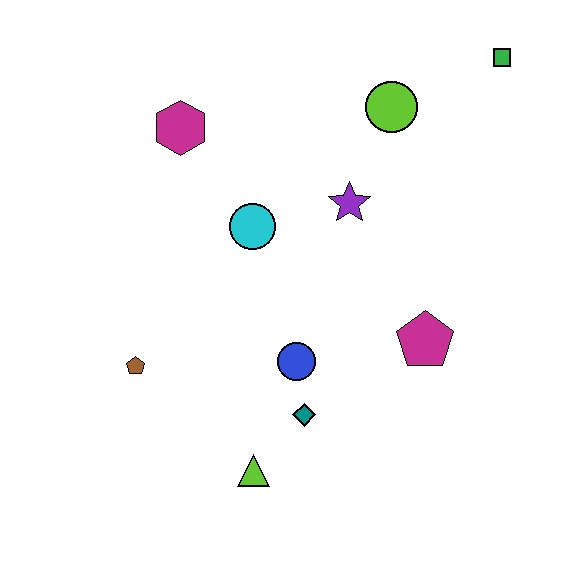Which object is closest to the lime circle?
The purple star is closest to the lime circle.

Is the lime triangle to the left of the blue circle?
Yes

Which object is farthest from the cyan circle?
The green square is farthest from the cyan circle.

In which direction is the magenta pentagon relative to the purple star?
The magenta pentagon is below the purple star.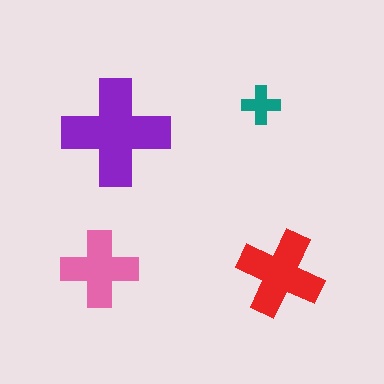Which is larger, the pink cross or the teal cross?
The pink one.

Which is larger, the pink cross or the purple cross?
The purple one.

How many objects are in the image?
There are 4 objects in the image.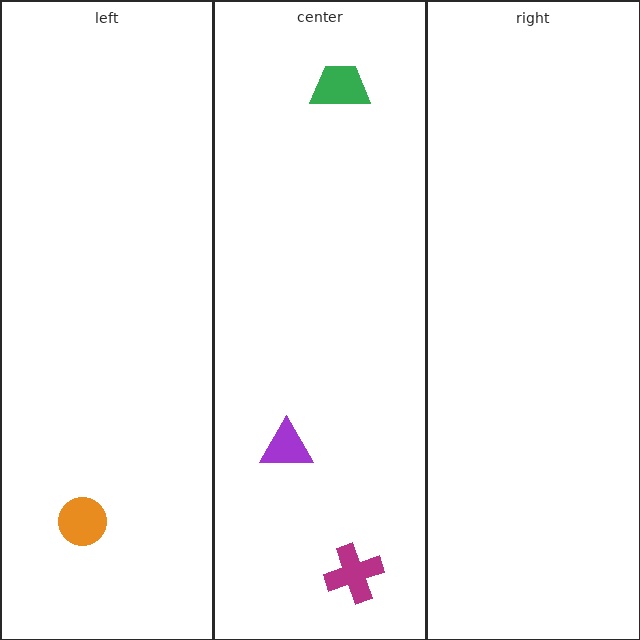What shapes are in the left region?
The orange circle.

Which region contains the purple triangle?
The center region.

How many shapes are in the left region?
1.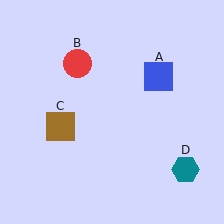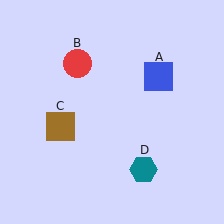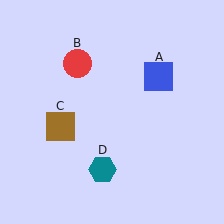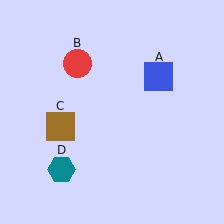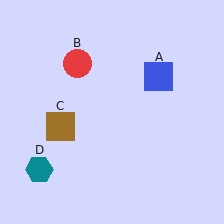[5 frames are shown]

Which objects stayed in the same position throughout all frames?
Blue square (object A) and red circle (object B) and brown square (object C) remained stationary.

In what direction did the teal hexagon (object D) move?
The teal hexagon (object D) moved left.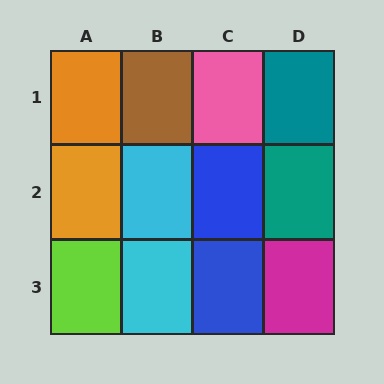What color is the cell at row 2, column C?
Blue.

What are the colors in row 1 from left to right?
Orange, brown, pink, teal.